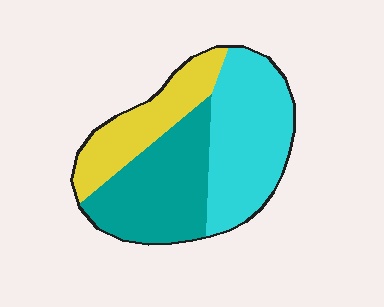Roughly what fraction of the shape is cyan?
Cyan takes up about two fifths (2/5) of the shape.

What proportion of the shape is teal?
Teal covers roughly 35% of the shape.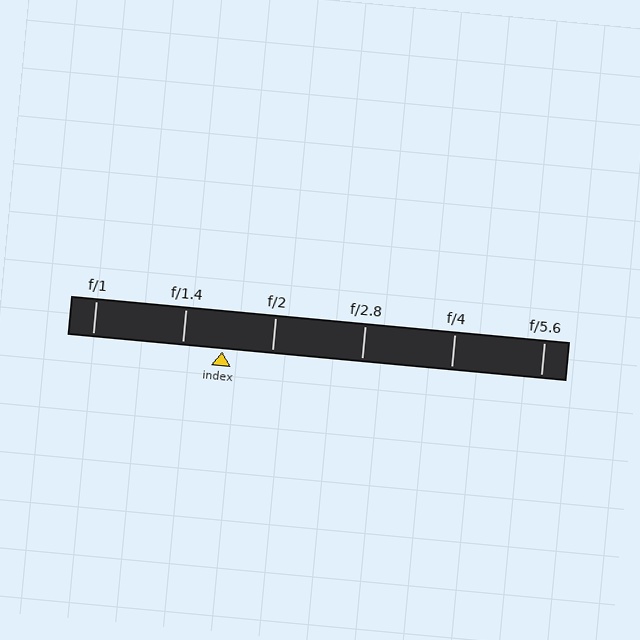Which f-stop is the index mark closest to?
The index mark is closest to f/1.4.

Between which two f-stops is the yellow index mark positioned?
The index mark is between f/1.4 and f/2.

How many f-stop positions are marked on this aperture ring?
There are 6 f-stop positions marked.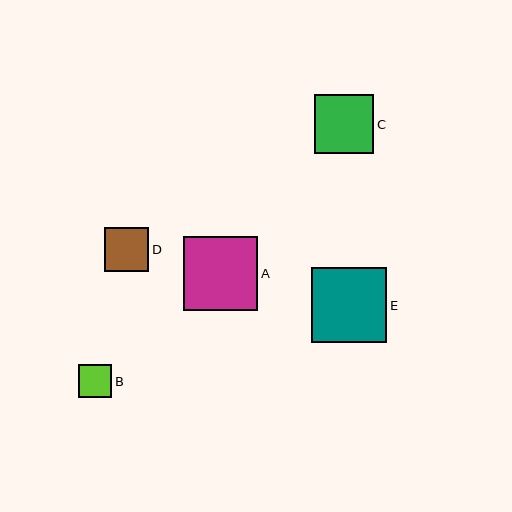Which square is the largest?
Square E is the largest with a size of approximately 75 pixels.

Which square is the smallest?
Square B is the smallest with a size of approximately 33 pixels.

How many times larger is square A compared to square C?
Square A is approximately 1.2 times the size of square C.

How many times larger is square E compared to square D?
Square E is approximately 1.7 times the size of square D.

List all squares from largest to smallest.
From largest to smallest: E, A, C, D, B.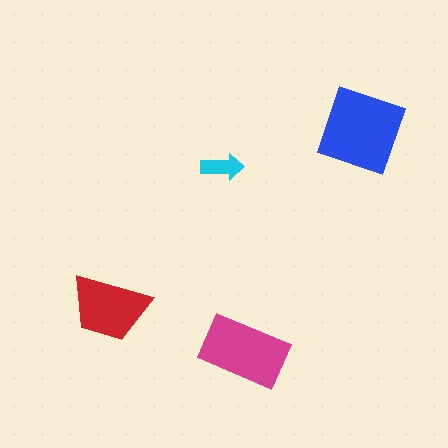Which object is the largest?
The blue diamond.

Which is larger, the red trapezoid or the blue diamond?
The blue diamond.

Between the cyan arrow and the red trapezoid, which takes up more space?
The red trapezoid.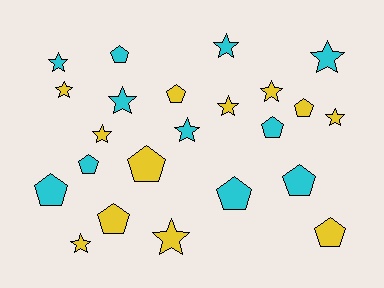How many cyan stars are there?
There are 5 cyan stars.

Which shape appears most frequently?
Star, with 12 objects.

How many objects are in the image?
There are 23 objects.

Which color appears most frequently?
Yellow, with 12 objects.